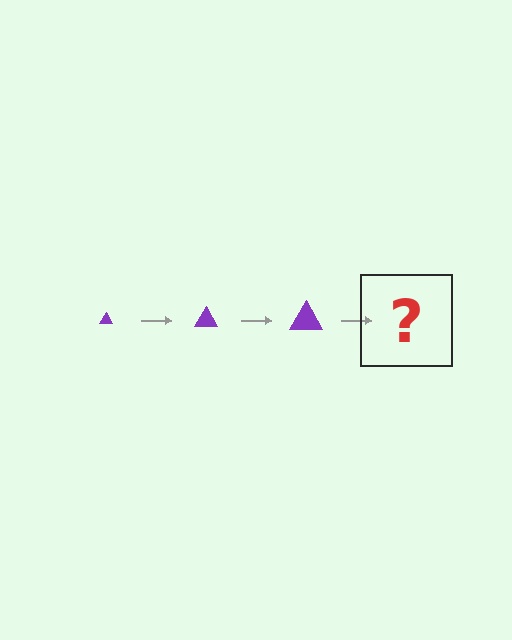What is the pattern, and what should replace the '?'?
The pattern is that the triangle gets progressively larger each step. The '?' should be a purple triangle, larger than the previous one.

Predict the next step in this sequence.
The next step is a purple triangle, larger than the previous one.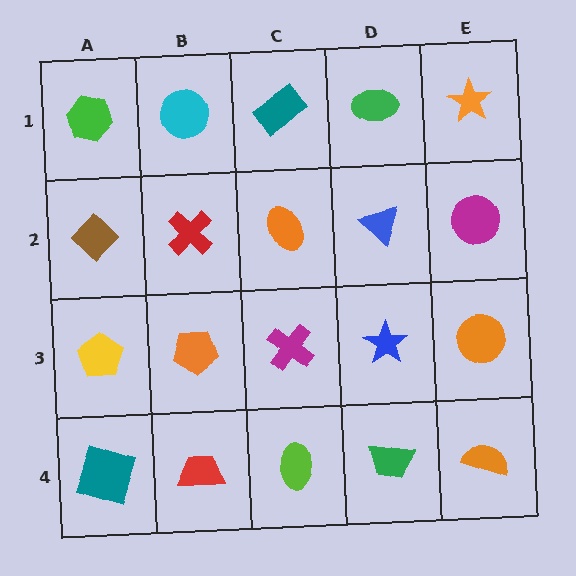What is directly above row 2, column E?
An orange star.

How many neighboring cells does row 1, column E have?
2.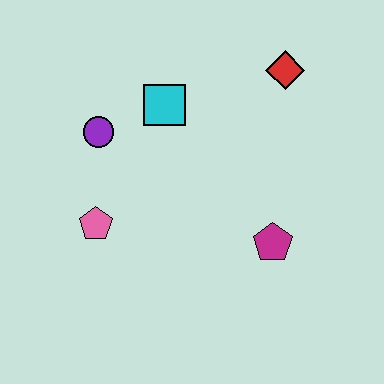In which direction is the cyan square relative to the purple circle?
The cyan square is to the right of the purple circle.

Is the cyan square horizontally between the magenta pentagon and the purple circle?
Yes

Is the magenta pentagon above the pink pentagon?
No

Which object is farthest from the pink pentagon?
The red diamond is farthest from the pink pentagon.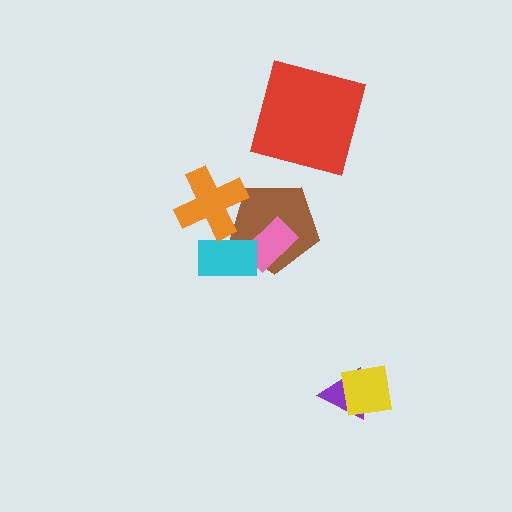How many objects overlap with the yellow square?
1 object overlaps with the yellow square.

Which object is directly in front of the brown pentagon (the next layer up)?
The pink rectangle is directly in front of the brown pentagon.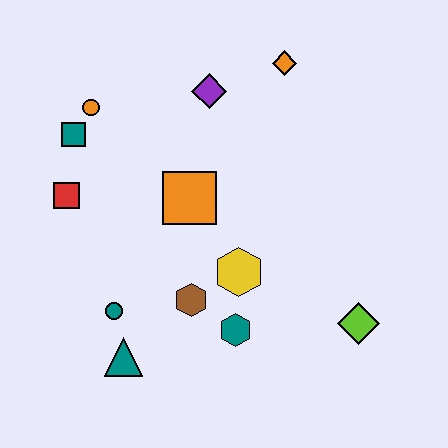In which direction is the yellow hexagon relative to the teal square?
The yellow hexagon is to the right of the teal square.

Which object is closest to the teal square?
The orange circle is closest to the teal square.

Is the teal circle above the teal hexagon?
Yes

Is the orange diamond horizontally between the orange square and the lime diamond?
Yes